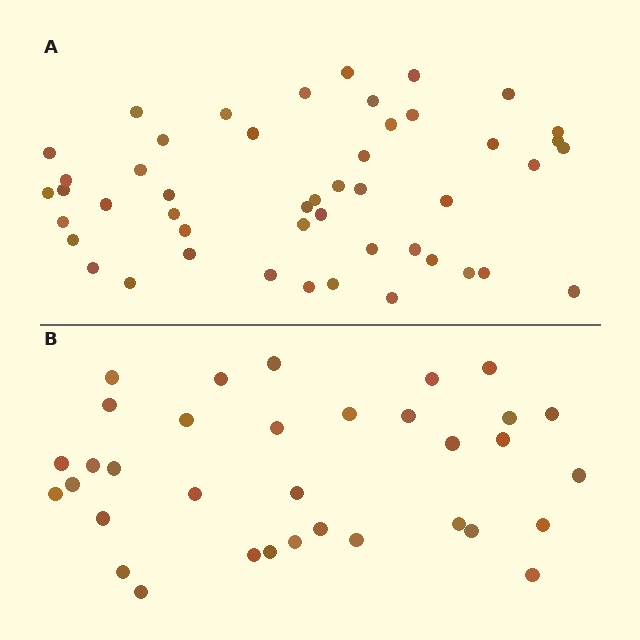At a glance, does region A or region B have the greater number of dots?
Region A (the top region) has more dots.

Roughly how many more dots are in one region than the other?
Region A has approximately 15 more dots than region B.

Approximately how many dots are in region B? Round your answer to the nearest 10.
About 30 dots. (The exact count is 34, which rounds to 30.)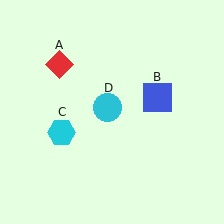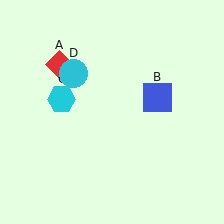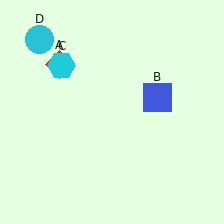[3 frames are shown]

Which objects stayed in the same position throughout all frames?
Red diamond (object A) and blue square (object B) remained stationary.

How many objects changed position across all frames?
2 objects changed position: cyan hexagon (object C), cyan circle (object D).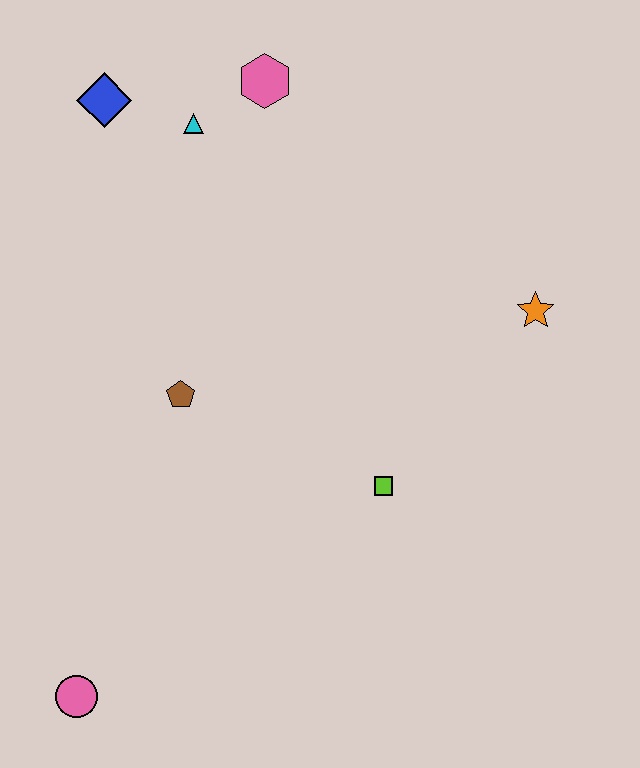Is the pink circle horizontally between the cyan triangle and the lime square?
No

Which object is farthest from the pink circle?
The pink hexagon is farthest from the pink circle.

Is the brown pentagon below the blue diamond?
Yes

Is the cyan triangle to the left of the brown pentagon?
No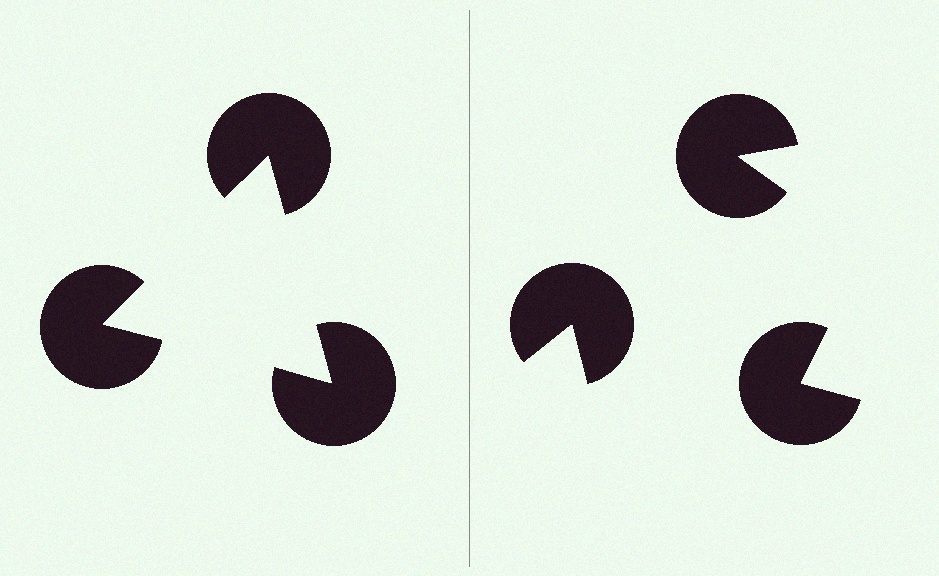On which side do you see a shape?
An illusory triangle appears on the left side. On the right side the wedge cuts are rotated, so no coherent shape forms.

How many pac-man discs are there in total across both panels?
6 — 3 on each side.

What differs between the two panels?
The pac-man discs are positioned identically on both sides; only the wedge orientations differ. On the left they align to a triangle; on the right they are misaligned.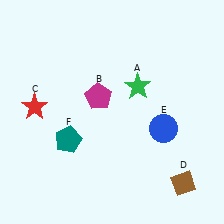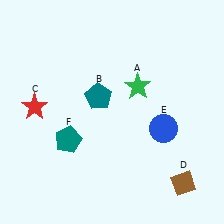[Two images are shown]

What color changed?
The pentagon (B) changed from magenta in Image 1 to teal in Image 2.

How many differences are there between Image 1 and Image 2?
There is 1 difference between the two images.